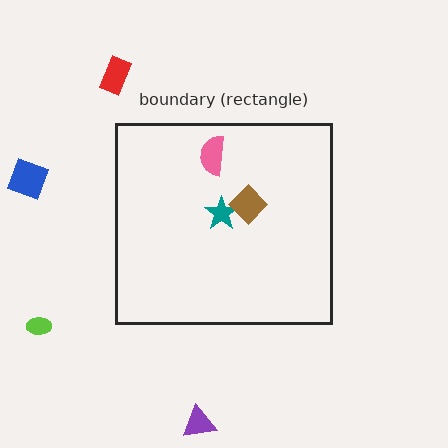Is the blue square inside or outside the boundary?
Outside.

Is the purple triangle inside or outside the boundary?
Outside.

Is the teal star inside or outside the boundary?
Inside.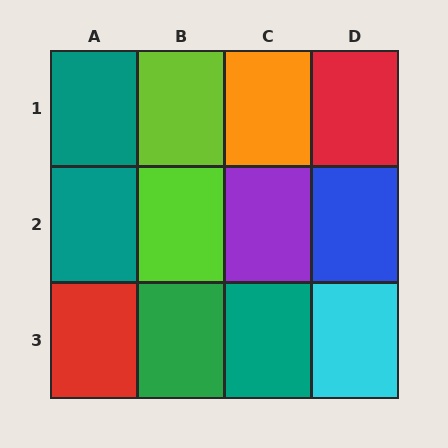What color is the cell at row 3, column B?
Green.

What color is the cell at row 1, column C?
Orange.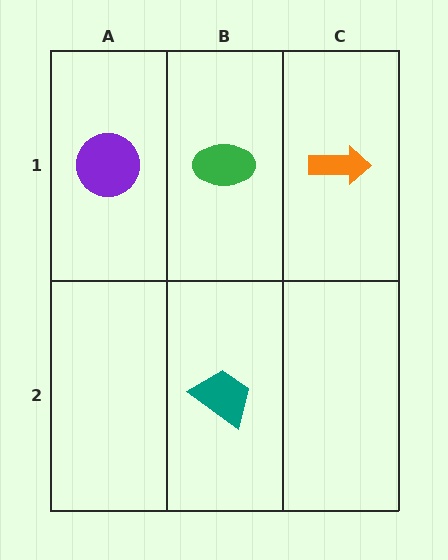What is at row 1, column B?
A green ellipse.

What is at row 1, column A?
A purple circle.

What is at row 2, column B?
A teal trapezoid.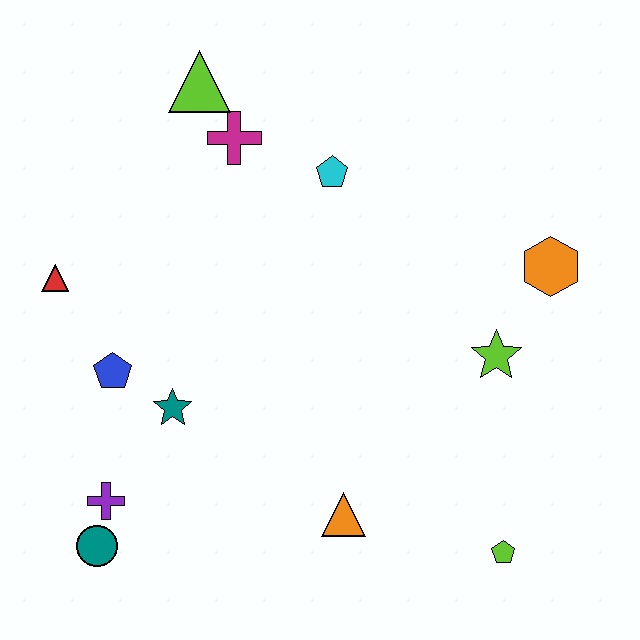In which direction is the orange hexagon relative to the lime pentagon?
The orange hexagon is above the lime pentagon.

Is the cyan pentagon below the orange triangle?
No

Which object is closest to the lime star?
The orange hexagon is closest to the lime star.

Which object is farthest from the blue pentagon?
The orange hexagon is farthest from the blue pentagon.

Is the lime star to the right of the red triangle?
Yes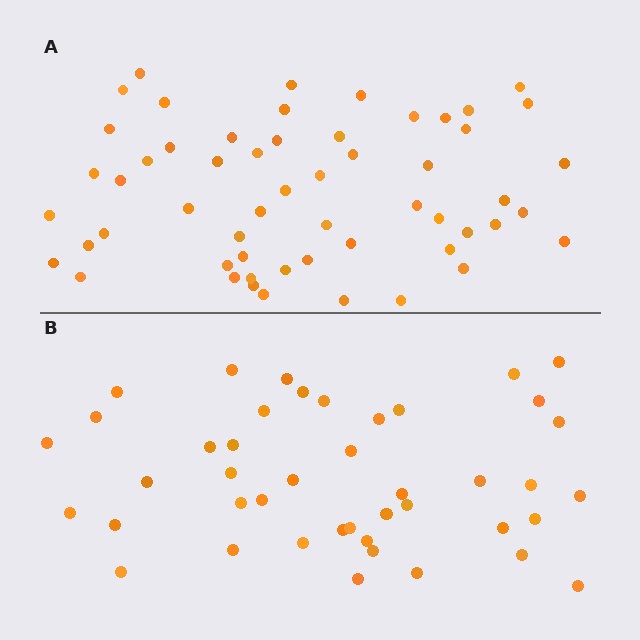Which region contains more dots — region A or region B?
Region A (the top region) has more dots.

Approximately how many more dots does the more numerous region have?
Region A has approximately 15 more dots than region B.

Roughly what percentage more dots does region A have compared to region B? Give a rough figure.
About 30% more.